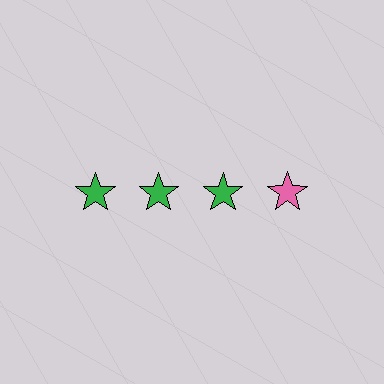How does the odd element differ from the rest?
It has a different color: pink instead of green.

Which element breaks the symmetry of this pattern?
The pink star in the top row, second from right column breaks the symmetry. All other shapes are green stars.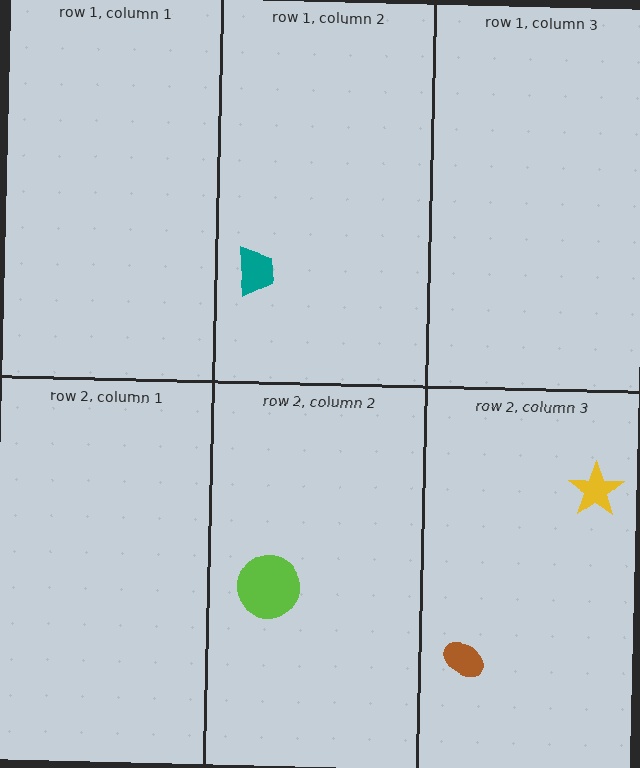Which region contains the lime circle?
The row 2, column 2 region.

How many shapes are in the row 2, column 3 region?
2.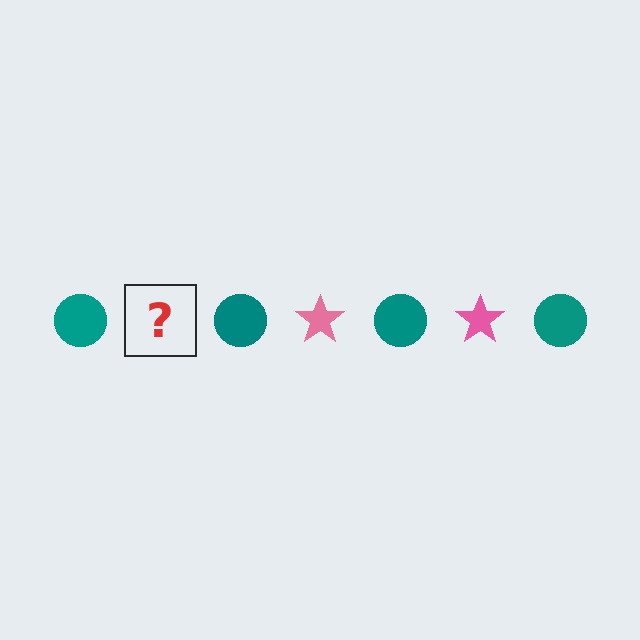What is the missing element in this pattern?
The missing element is a pink star.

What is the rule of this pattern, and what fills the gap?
The rule is that the pattern alternates between teal circle and pink star. The gap should be filled with a pink star.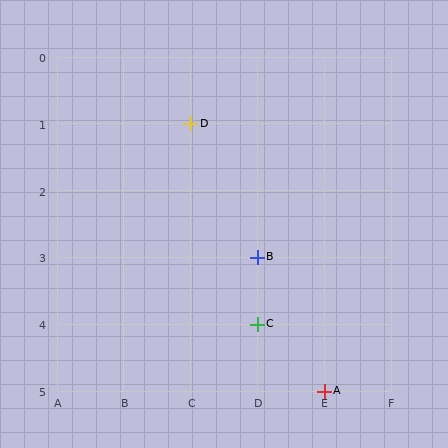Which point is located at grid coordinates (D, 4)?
Point C is at (D, 4).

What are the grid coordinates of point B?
Point B is at grid coordinates (D, 3).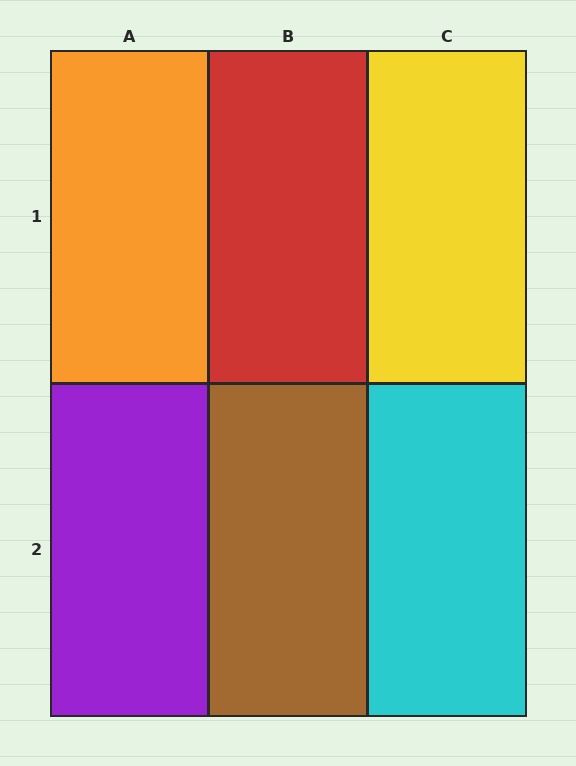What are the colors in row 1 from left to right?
Orange, red, yellow.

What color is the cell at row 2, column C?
Cyan.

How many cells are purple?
1 cell is purple.